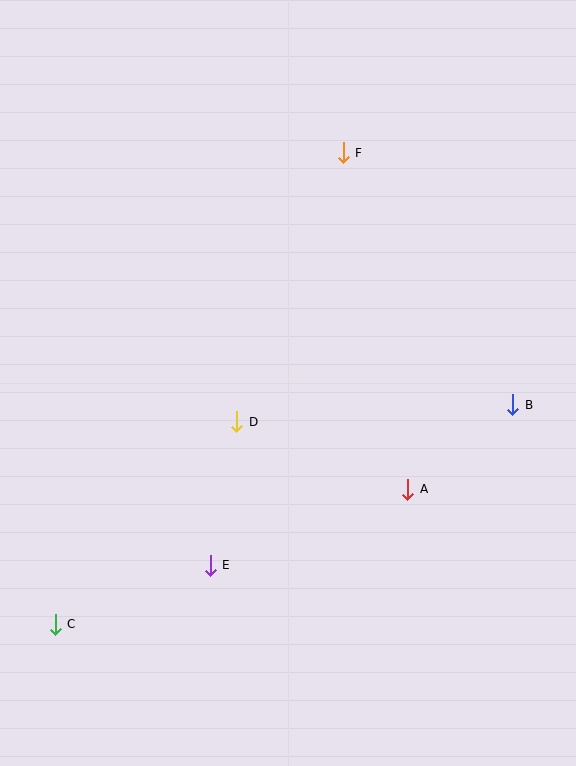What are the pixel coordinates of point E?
Point E is at (210, 565).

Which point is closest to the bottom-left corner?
Point C is closest to the bottom-left corner.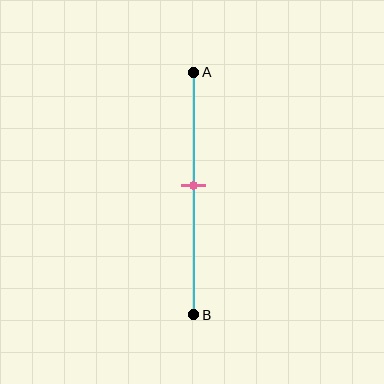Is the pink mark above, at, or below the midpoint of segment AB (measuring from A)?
The pink mark is above the midpoint of segment AB.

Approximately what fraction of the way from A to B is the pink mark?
The pink mark is approximately 45% of the way from A to B.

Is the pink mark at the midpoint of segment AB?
No, the mark is at about 45% from A, not at the 50% midpoint.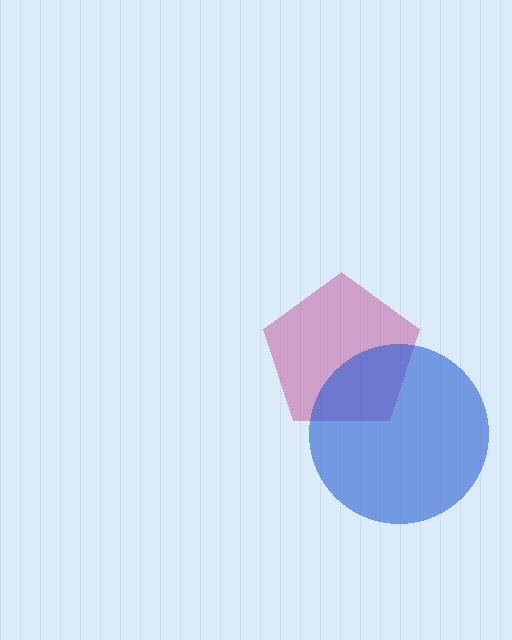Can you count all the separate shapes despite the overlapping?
Yes, there are 2 separate shapes.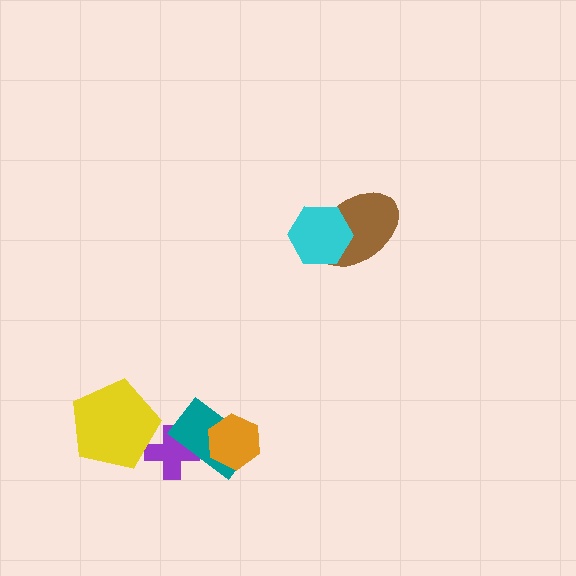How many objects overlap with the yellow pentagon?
1 object overlaps with the yellow pentagon.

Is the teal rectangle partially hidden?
Yes, it is partially covered by another shape.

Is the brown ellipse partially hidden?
Yes, it is partially covered by another shape.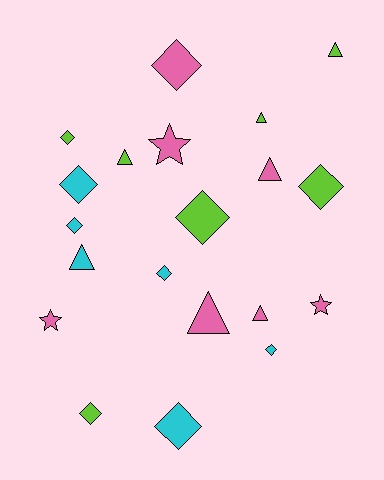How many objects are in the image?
There are 20 objects.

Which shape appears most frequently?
Diamond, with 10 objects.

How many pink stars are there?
There are 3 pink stars.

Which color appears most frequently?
Lime, with 7 objects.